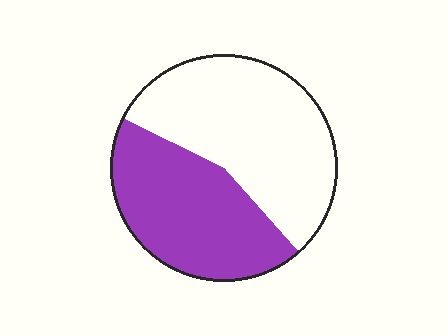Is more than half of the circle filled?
No.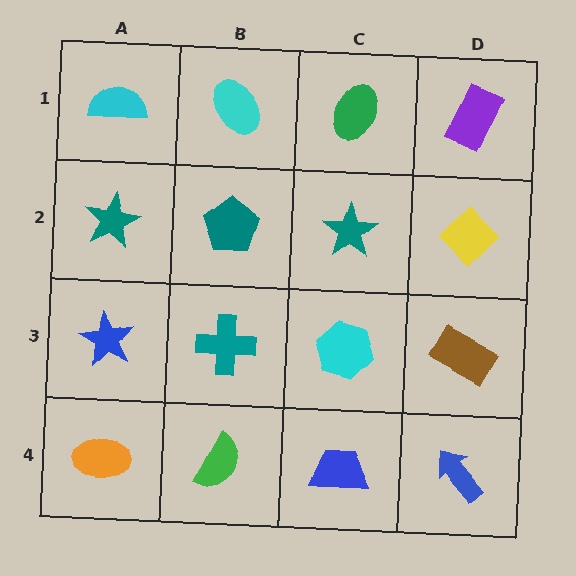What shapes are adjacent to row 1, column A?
A teal star (row 2, column A), a cyan ellipse (row 1, column B).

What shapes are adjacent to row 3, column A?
A teal star (row 2, column A), an orange ellipse (row 4, column A), a teal cross (row 3, column B).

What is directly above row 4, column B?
A teal cross.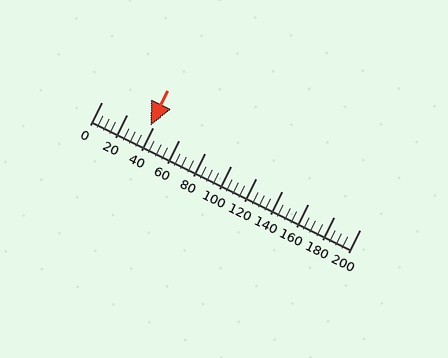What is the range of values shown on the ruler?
The ruler shows values from 0 to 200.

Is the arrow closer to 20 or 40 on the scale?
The arrow is closer to 40.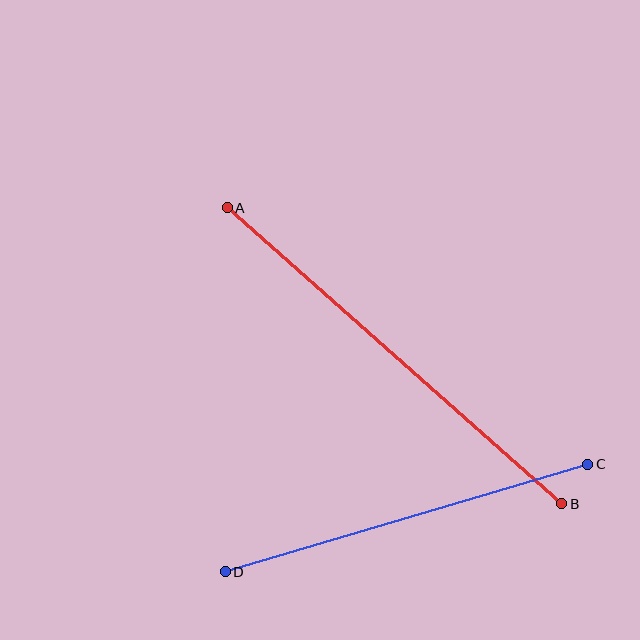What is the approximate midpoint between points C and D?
The midpoint is at approximately (406, 518) pixels.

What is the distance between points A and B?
The distance is approximately 447 pixels.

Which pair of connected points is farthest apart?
Points A and B are farthest apart.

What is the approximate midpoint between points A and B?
The midpoint is at approximately (394, 356) pixels.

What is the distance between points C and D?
The distance is approximately 378 pixels.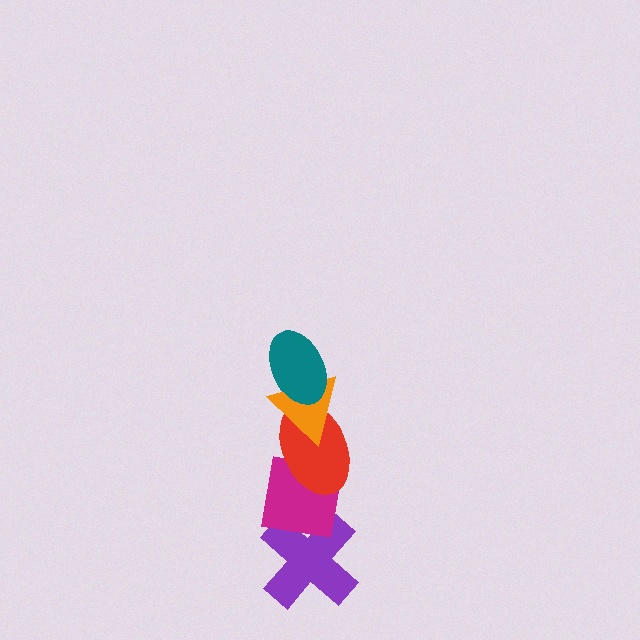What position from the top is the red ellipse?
The red ellipse is 3rd from the top.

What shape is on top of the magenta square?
The red ellipse is on top of the magenta square.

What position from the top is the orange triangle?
The orange triangle is 2nd from the top.